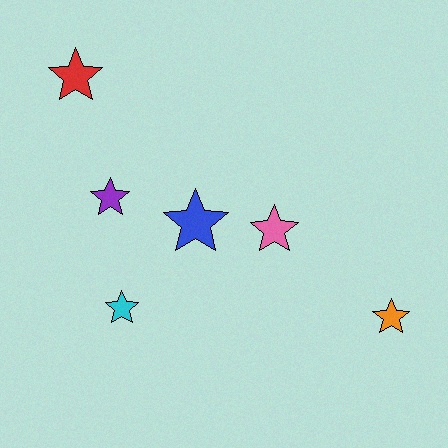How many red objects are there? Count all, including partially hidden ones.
There is 1 red object.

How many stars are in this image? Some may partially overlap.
There are 6 stars.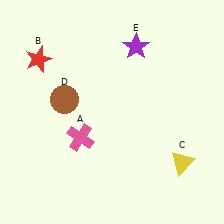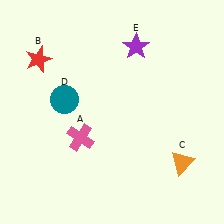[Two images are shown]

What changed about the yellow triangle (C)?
In Image 1, C is yellow. In Image 2, it changed to orange.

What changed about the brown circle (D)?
In Image 1, D is brown. In Image 2, it changed to teal.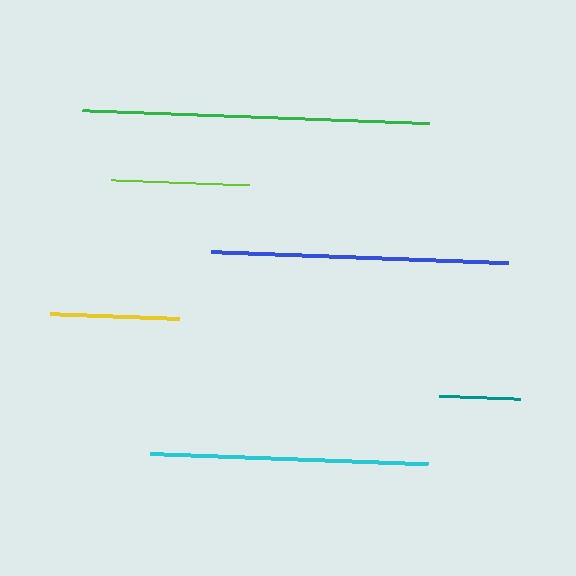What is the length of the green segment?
The green segment is approximately 346 pixels long.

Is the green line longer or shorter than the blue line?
The green line is longer than the blue line.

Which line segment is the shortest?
The teal line is the shortest at approximately 81 pixels.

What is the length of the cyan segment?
The cyan segment is approximately 278 pixels long.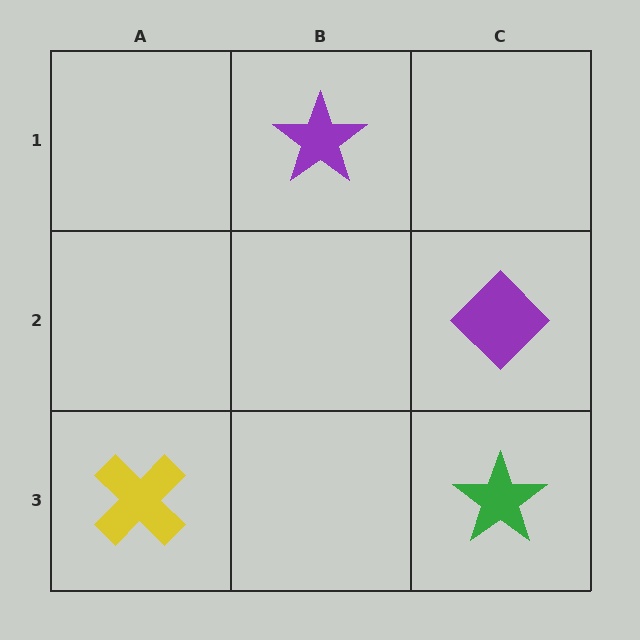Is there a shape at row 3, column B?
No, that cell is empty.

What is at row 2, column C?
A purple diamond.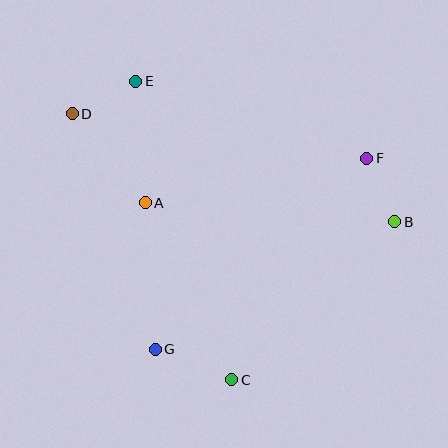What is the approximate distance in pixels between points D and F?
The distance between D and F is approximately 298 pixels.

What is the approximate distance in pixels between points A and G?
The distance between A and G is approximately 147 pixels.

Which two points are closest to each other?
Points B and F are closest to each other.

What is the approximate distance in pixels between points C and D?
The distance between C and D is approximately 310 pixels.